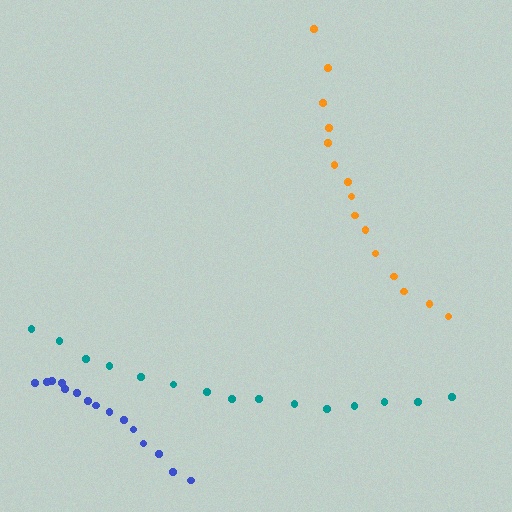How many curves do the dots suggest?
There are 3 distinct paths.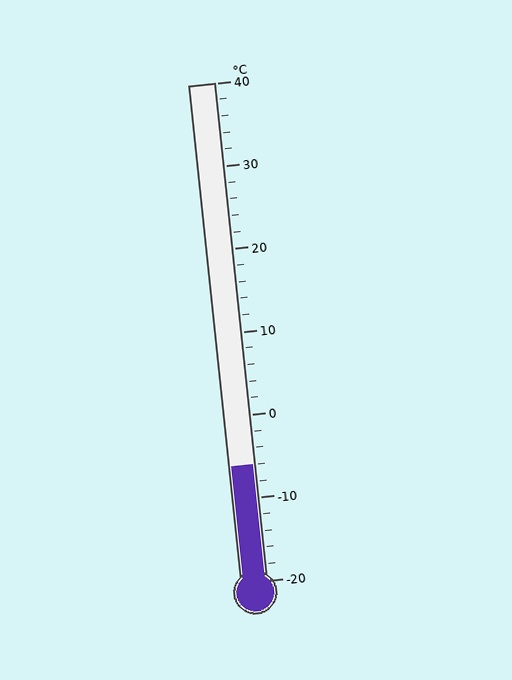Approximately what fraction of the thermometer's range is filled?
The thermometer is filled to approximately 25% of its range.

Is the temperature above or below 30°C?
The temperature is below 30°C.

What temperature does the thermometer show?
The thermometer shows approximately -6°C.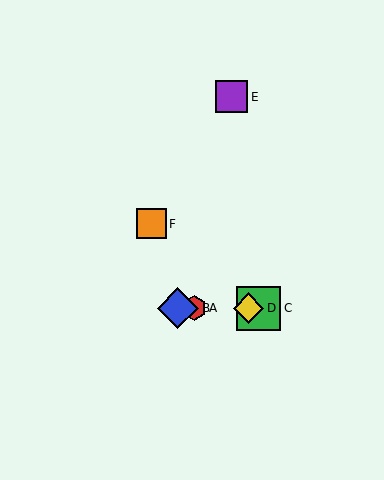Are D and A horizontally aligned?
Yes, both are at y≈308.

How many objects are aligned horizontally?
4 objects (A, B, C, D) are aligned horizontally.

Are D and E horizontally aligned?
No, D is at y≈308 and E is at y≈97.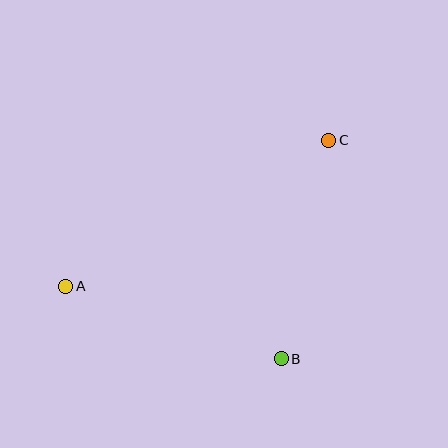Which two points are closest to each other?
Points B and C are closest to each other.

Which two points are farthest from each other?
Points A and C are farthest from each other.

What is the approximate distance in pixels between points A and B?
The distance between A and B is approximately 228 pixels.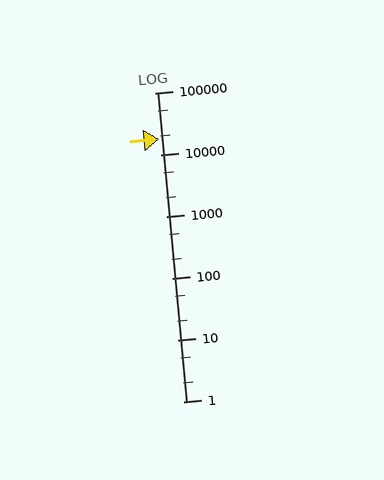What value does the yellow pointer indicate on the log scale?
The pointer indicates approximately 18000.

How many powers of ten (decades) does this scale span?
The scale spans 5 decades, from 1 to 100000.